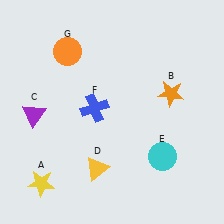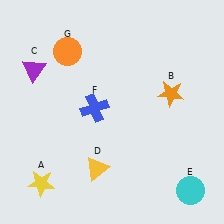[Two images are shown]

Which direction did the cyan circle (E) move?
The cyan circle (E) moved down.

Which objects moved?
The objects that moved are: the purple triangle (C), the cyan circle (E).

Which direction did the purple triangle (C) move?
The purple triangle (C) moved up.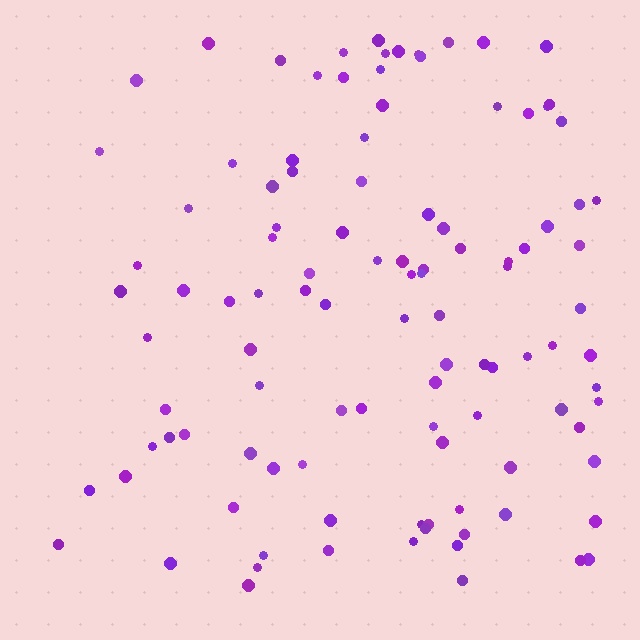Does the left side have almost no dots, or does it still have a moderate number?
Still a moderate number, just noticeably fewer than the right.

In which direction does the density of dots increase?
From left to right, with the right side densest.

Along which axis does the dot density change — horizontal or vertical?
Horizontal.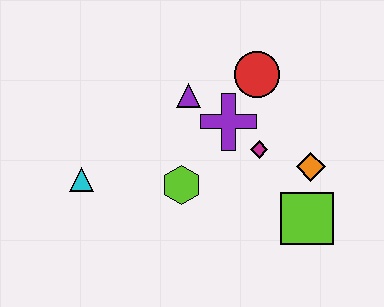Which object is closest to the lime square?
The orange diamond is closest to the lime square.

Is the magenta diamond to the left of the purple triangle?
No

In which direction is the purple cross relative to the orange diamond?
The purple cross is to the left of the orange diamond.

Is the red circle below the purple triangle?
No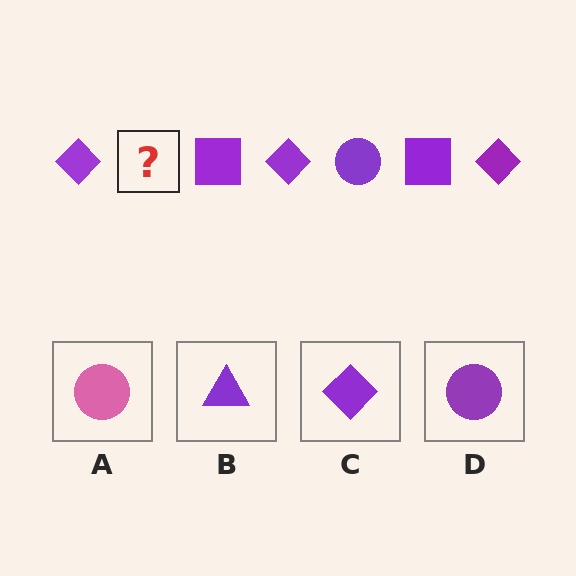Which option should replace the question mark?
Option D.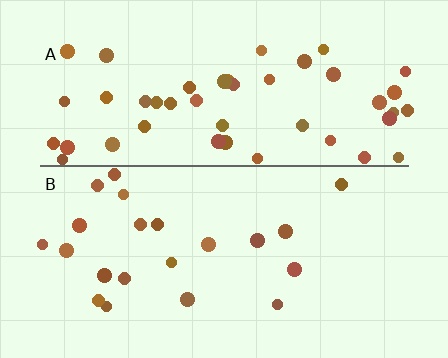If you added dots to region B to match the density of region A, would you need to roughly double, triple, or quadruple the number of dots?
Approximately double.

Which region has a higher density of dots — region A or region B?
A (the top).